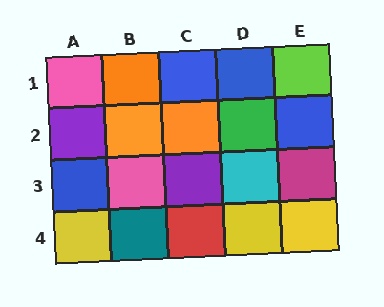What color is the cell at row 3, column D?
Cyan.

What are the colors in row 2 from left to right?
Purple, orange, orange, green, blue.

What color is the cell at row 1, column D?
Blue.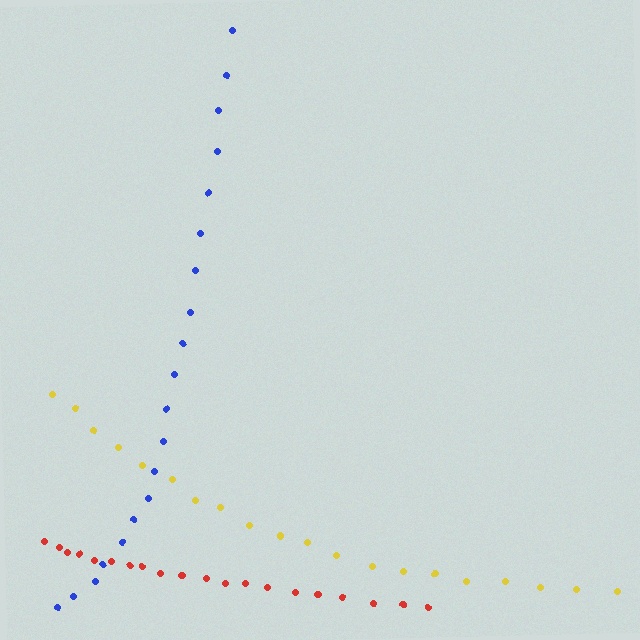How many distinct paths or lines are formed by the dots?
There are 3 distinct paths.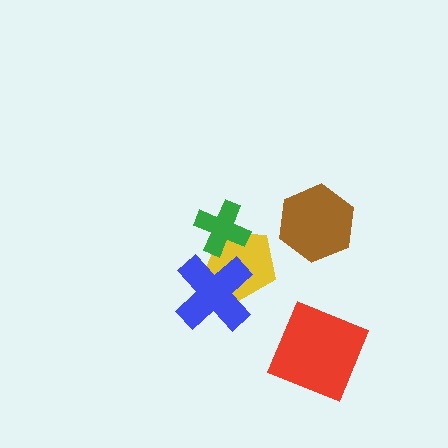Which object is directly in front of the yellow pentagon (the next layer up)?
The blue cross is directly in front of the yellow pentagon.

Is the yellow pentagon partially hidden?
Yes, it is partially covered by another shape.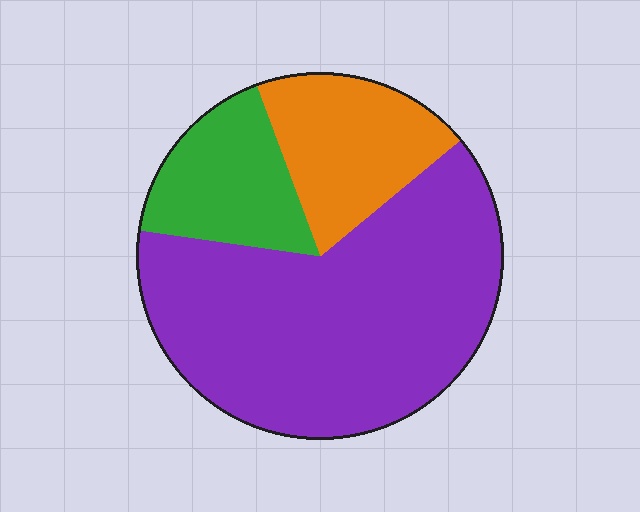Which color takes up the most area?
Purple, at roughly 65%.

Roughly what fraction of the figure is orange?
Orange covers around 20% of the figure.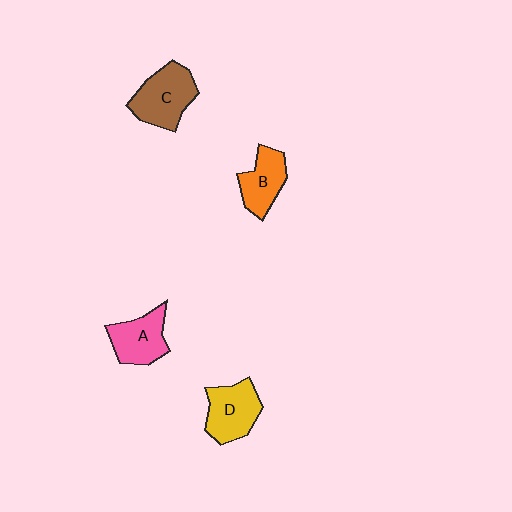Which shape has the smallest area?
Shape B (orange).